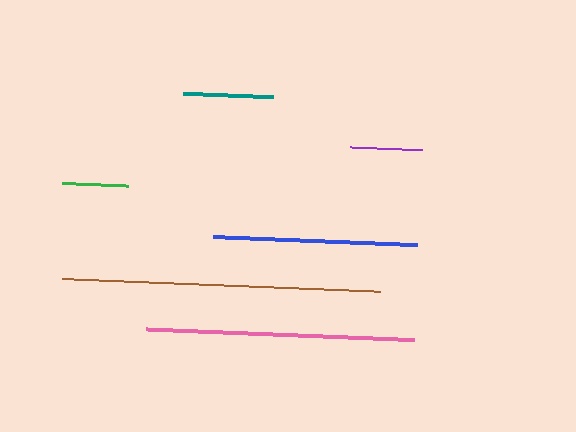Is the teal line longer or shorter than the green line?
The teal line is longer than the green line.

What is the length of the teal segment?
The teal segment is approximately 90 pixels long.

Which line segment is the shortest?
The green line is the shortest at approximately 66 pixels.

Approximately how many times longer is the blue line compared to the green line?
The blue line is approximately 3.1 times the length of the green line.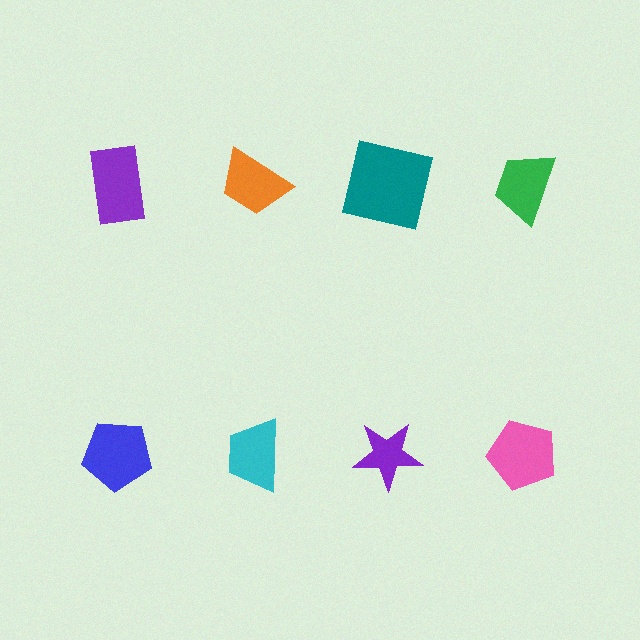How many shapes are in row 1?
4 shapes.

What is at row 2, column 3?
A purple star.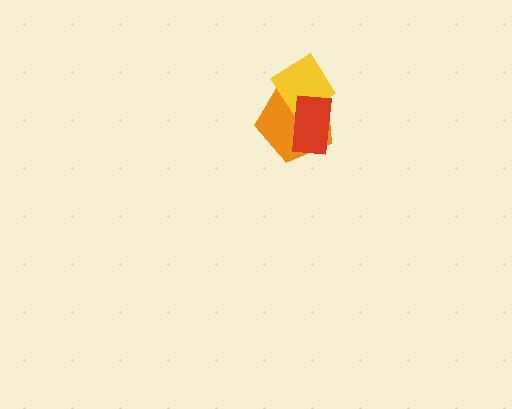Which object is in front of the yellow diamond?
The red rectangle is in front of the yellow diamond.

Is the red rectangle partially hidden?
No, no other shape covers it.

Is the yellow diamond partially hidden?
Yes, it is partially covered by another shape.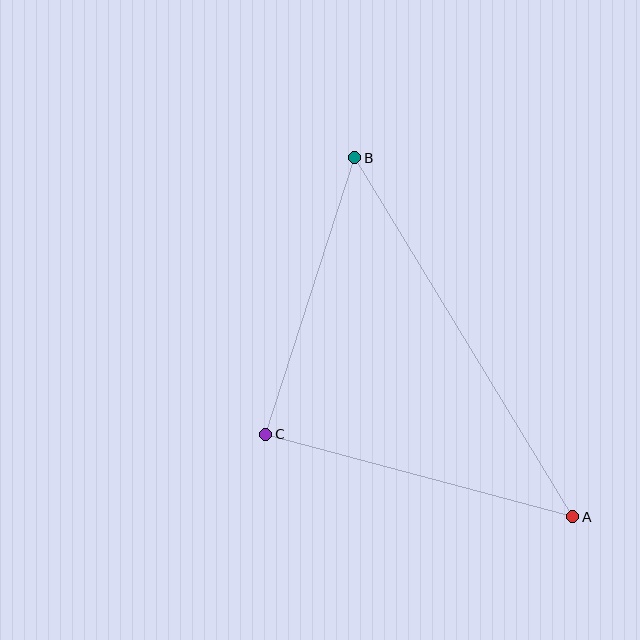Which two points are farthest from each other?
Points A and B are farthest from each other.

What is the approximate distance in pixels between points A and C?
The distance between A and C is approximately 318 pixels.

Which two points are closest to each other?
Points B and C are closest to each other.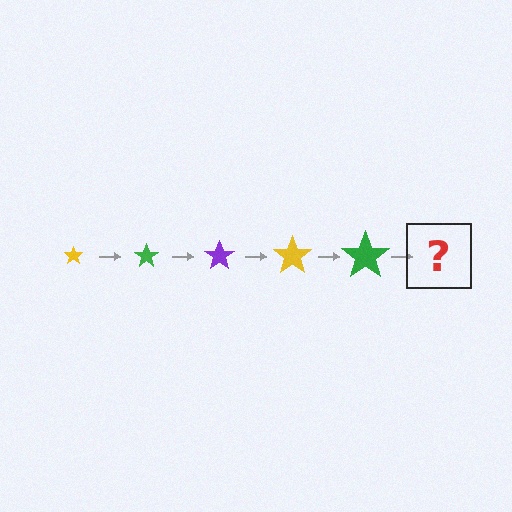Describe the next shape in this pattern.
It should be a purple star, larger than the previous one.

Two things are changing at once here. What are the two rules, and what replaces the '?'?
The two rules are that the star grows larger each step and the color cycles through yellow, green, and purple. The '?' should be a purple star, larger than the previous one.